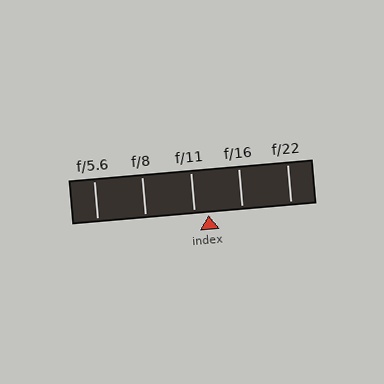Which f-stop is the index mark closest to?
The index mark is closest to f/11.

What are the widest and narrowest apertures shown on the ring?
The widest aperture shown is f/5.6 and the narrowest is f/22.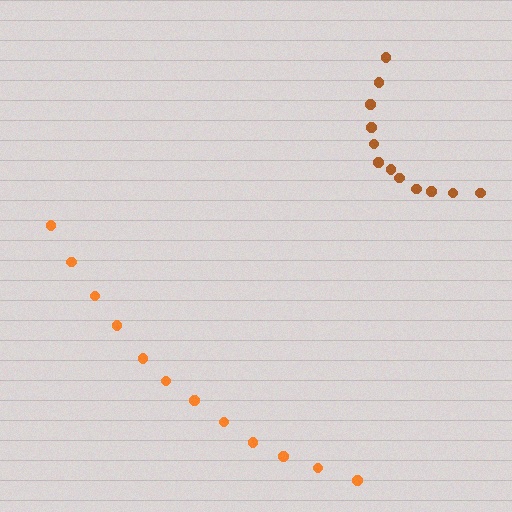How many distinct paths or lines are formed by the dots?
There are 2 distinct paths.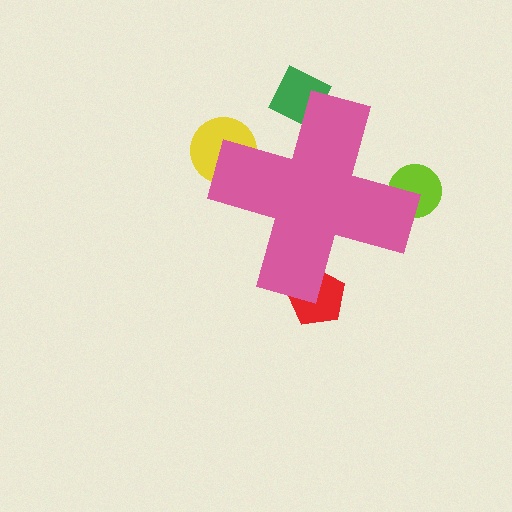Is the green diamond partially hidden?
Yes, the green diamond is partially hidden behind the pink cross.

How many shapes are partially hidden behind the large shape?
4 shapes are partially hidden.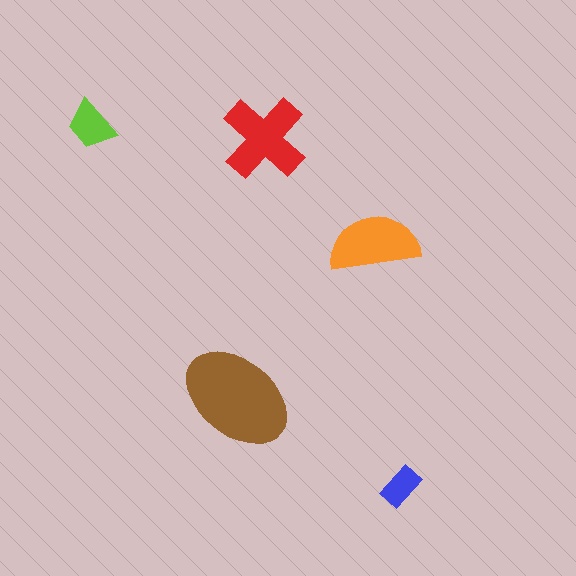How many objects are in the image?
There are 5 objects in the image.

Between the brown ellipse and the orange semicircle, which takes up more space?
The brown ellipse.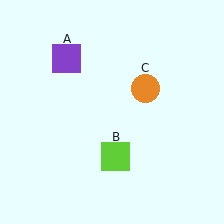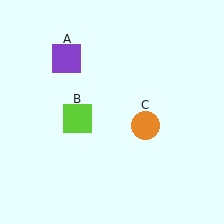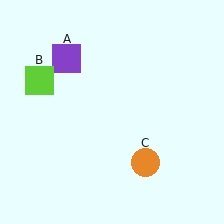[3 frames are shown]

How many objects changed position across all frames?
2 objects changed position: lime square (object B), orange circle (object C).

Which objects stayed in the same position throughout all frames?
Purple square (object A) remained stationary.